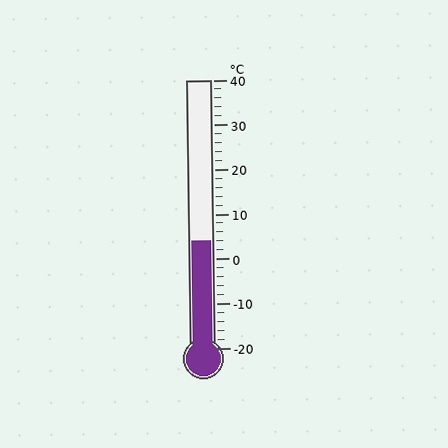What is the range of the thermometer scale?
The thermometer scale ranges from -20°C to 40°C.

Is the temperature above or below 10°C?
The temperature is below 10°C.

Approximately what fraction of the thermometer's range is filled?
The thermometer is filled to approximately 40% of its range.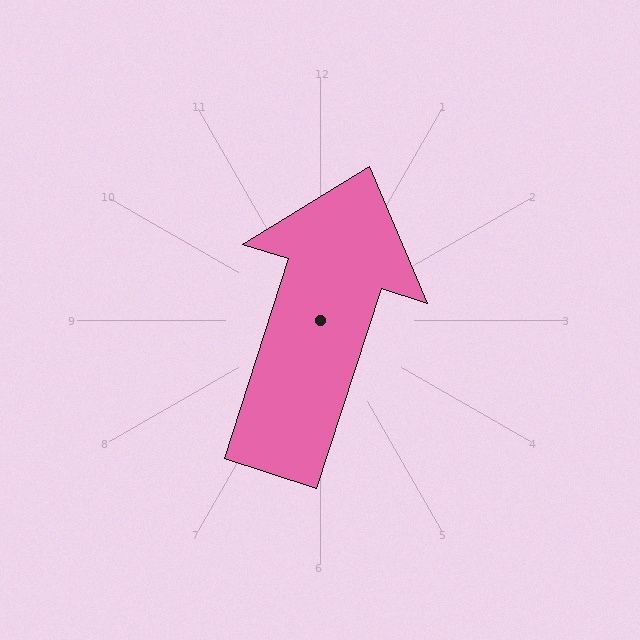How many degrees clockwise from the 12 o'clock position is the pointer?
Approximately 18 degrees.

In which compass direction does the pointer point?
North.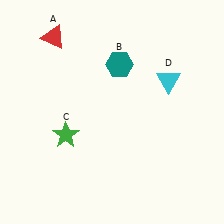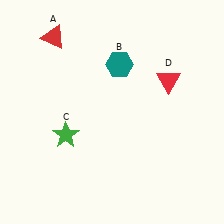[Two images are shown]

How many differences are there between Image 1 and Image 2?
There is 1 difference between the two images.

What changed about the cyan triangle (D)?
In Image 1, D is cyan. In Image 2, it changed to red.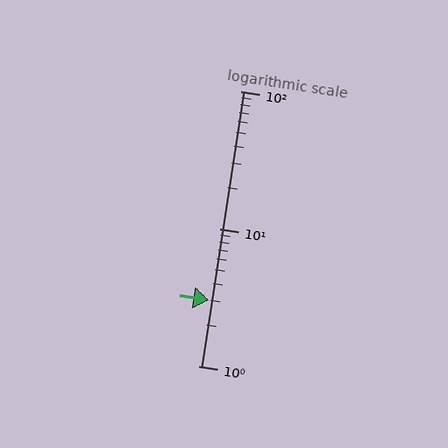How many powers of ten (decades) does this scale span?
The scale spans 2 decades, from 1 to 100.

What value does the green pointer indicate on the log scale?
The pointer indicates approximately 3.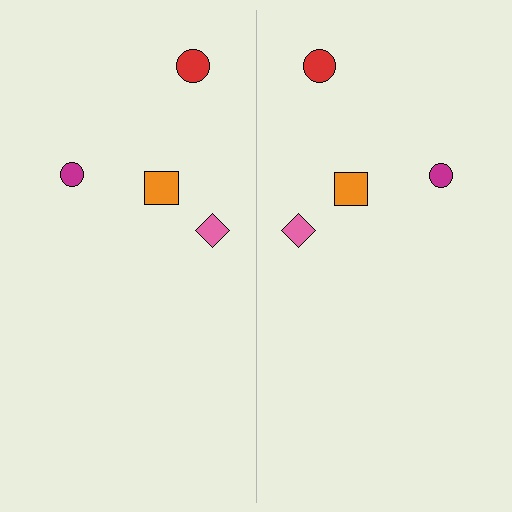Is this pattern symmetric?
Yes, this pattern has bilateral (reflection) symmetry.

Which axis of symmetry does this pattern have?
The pattern has a vertical axis of symmetry running through the center of the image.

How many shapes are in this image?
There are 8 shapes in this image.